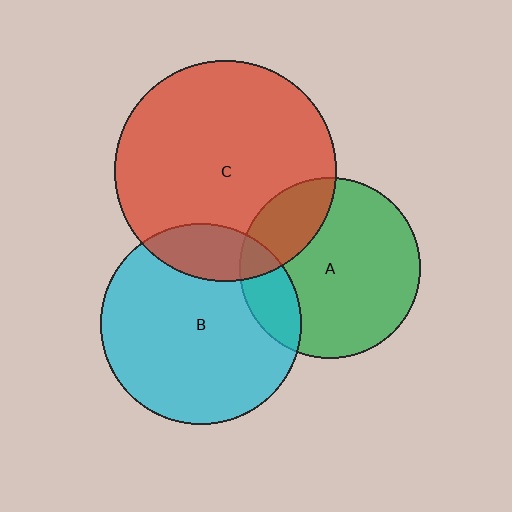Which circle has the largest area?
Circle C (red).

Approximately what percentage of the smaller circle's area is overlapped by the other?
Approximately 15%.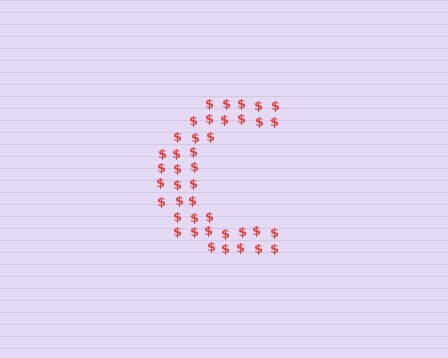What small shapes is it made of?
It is made of small dollar signs.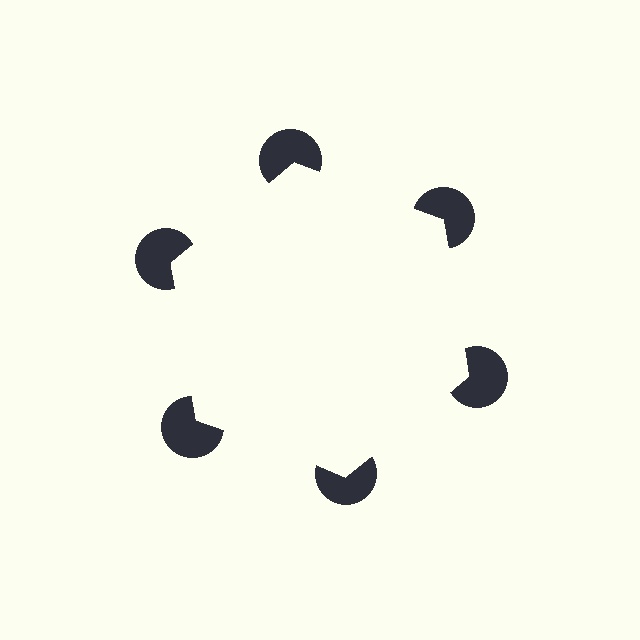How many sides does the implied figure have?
6 sides.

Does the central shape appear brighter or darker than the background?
It typically appears slightly brighter than the background, even though no actual brightness change is drawn.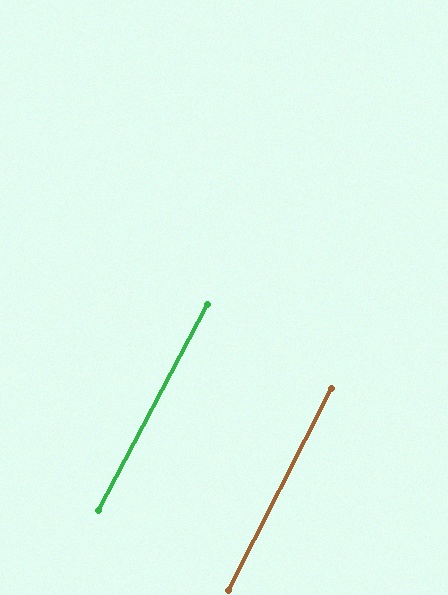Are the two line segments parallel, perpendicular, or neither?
Parallel — their directions differ by only 0.7°.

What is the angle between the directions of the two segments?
Approximately 1 degree.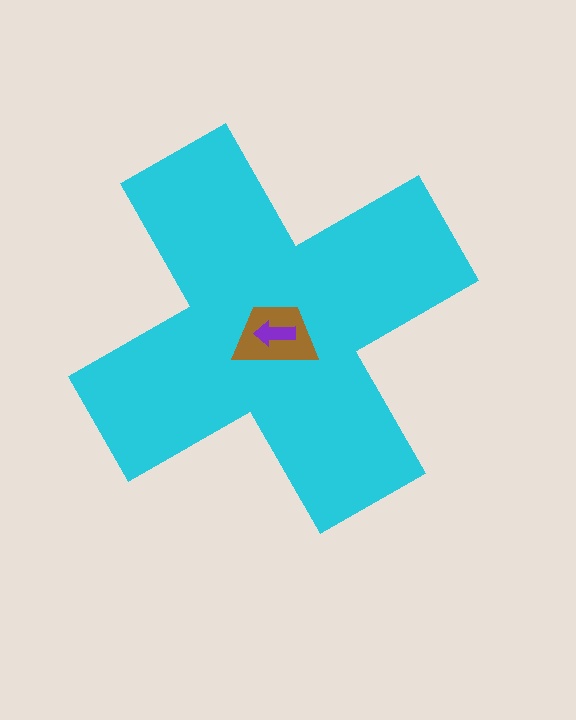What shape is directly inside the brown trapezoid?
The purple arrow.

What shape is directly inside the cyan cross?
The brown trapezoid.